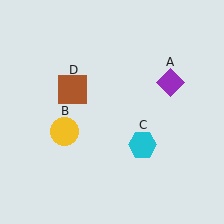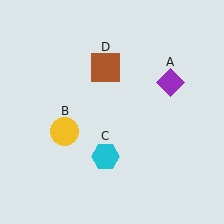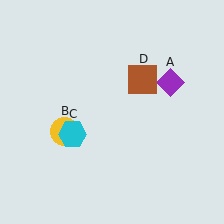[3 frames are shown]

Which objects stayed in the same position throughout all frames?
Purple diamond (object A) and yellow circle (object B) remained stationary.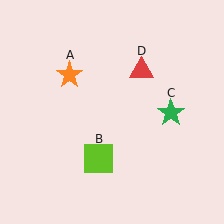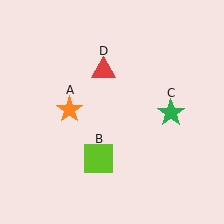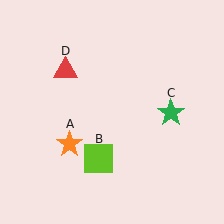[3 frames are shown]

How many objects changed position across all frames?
2 objects changed position: orange star (object A), red triangle (object D).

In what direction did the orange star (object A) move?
The orange star (object A) moved down.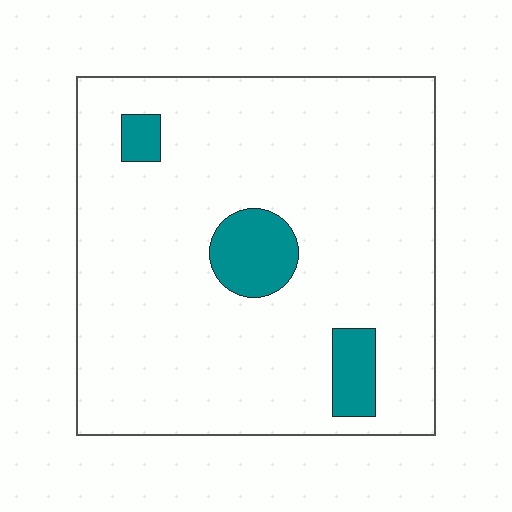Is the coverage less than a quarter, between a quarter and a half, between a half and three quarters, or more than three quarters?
Less than a quarter.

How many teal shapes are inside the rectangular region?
3.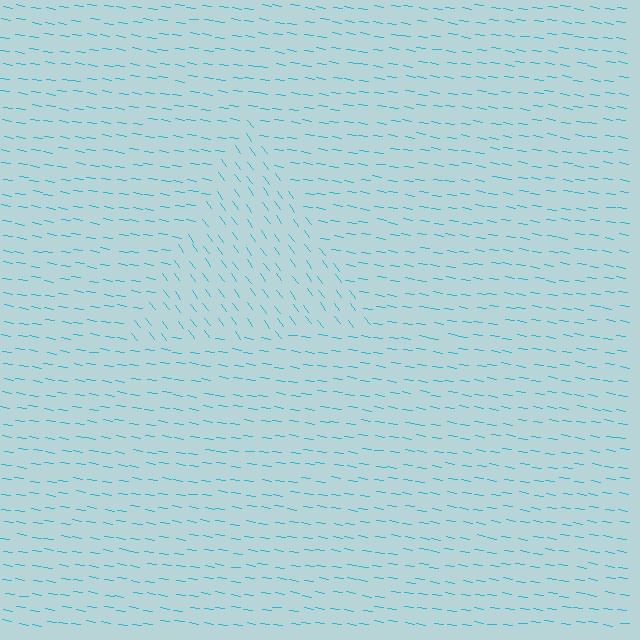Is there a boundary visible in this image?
Yes, there is a texture boundary formed by a change in line orientation.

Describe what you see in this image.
The image is filled with small cyan line segments. A triangle region in the image has lines oriented differently from the surrounding lines, creating a visible texture boundary.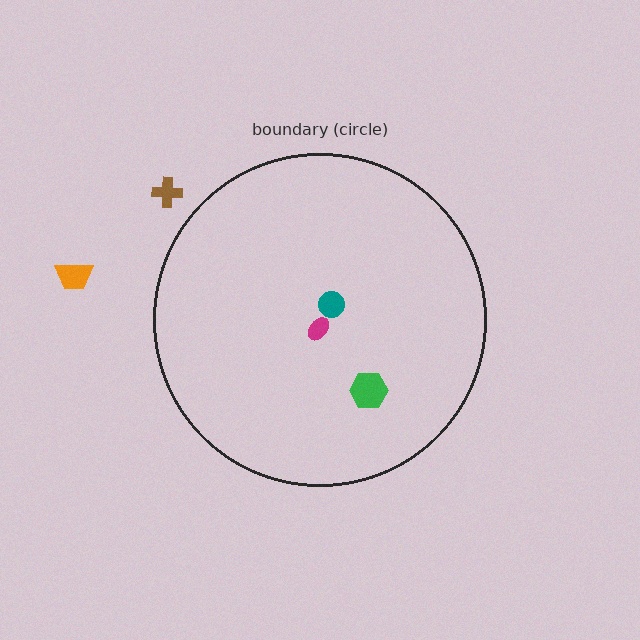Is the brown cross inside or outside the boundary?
Outside.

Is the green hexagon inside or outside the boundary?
Inside.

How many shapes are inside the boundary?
3 inside, 2 outside.